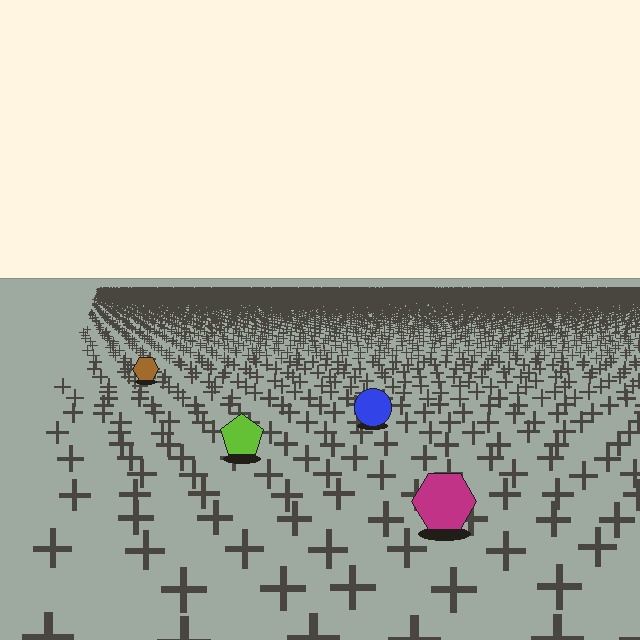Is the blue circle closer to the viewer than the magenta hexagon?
No. The magenta hexagon is closer — you can tell from the texture gradient: the ground texture is coarser near it.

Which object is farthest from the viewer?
The brown hexagon is farthest from the viewer. It appears smaller and the ground texture around it is denser.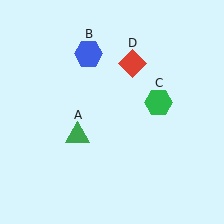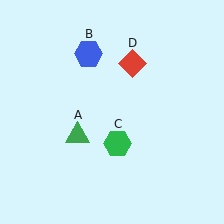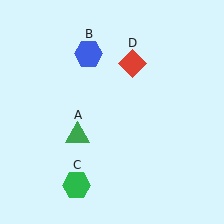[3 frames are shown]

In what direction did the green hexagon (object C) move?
The green hexagon (object C) moved down and to the left.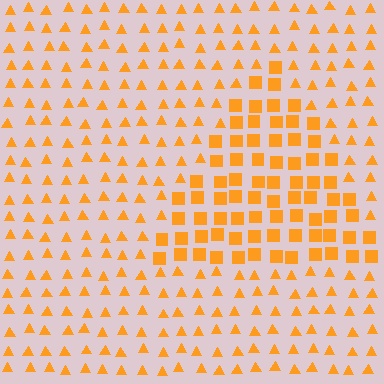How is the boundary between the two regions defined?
The boundary is defined by a change in element shape: squares inside vs. triangles outside. All elements share the same color and spacing.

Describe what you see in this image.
The image is filled with small orange elements arranged in a uniform grid. A triangle-shaped region contains squares, while the surrounding area contains triangles. The boundary is defined purely by the change in element shape.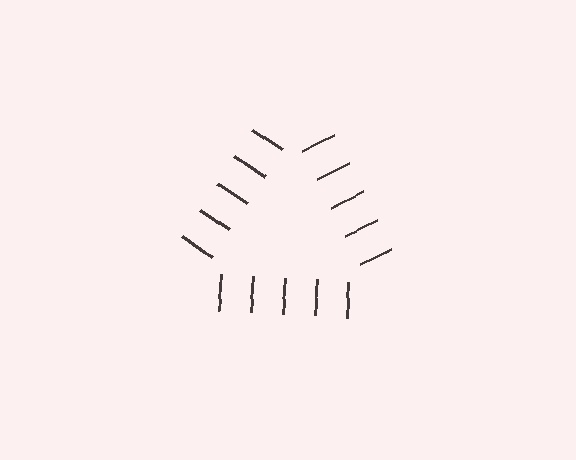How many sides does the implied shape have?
3 sides — the line-ends trace a triangle.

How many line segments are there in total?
15 — 5 along each of the 3 edges.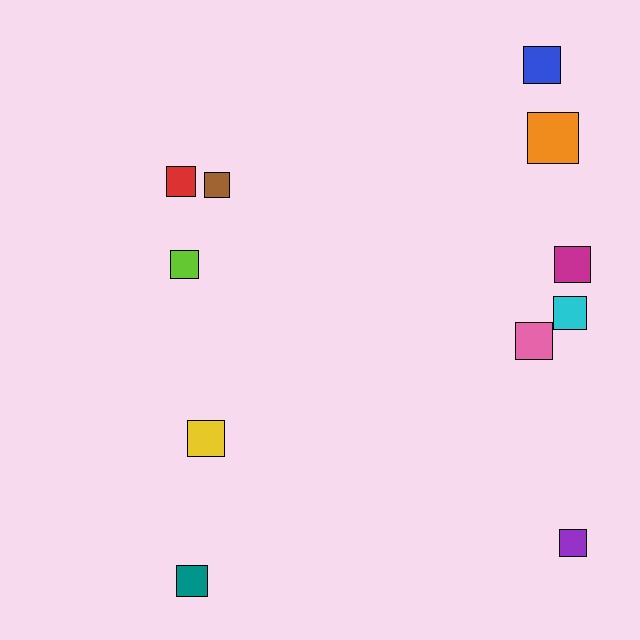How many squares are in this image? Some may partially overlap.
There are 11 squares.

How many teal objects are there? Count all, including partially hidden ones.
There is 1 teal object.